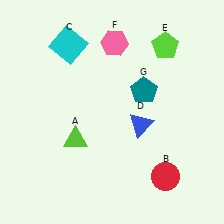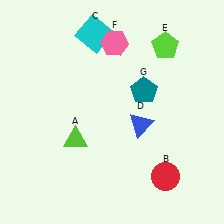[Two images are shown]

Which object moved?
The cyan square (C) moved right.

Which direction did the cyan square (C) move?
The cyan square (C) moved right.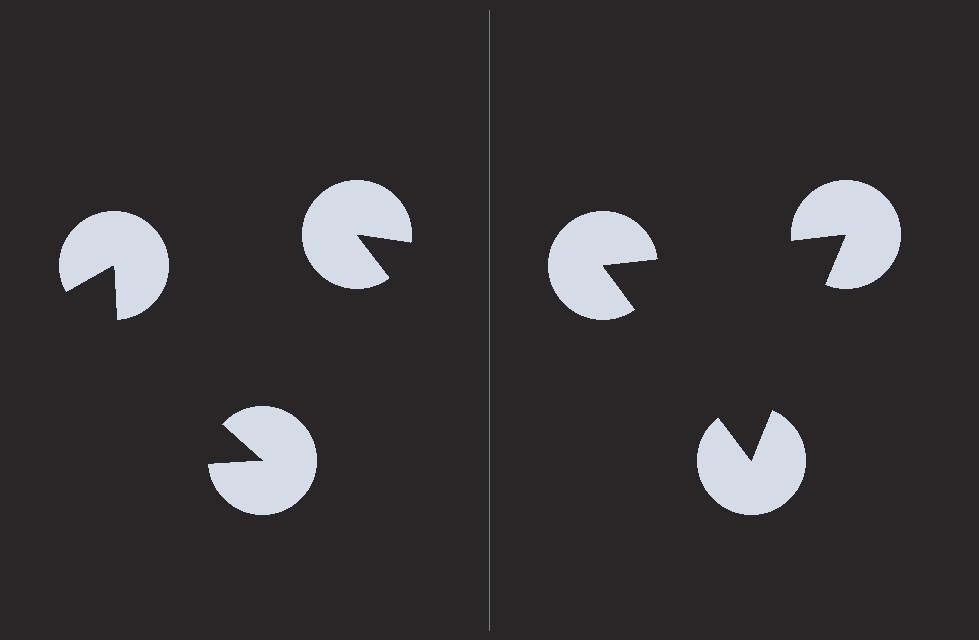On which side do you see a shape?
An illusory triangle appears on the right side. On the left side the wedge cuts are rotated, so no coherent shape forms.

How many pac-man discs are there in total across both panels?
6 — 3 on each side.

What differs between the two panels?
The pac-man discs are positioned identically on both sides; only the wedge orientations differ. On the right they align to a triangle; on the left they are misaligned.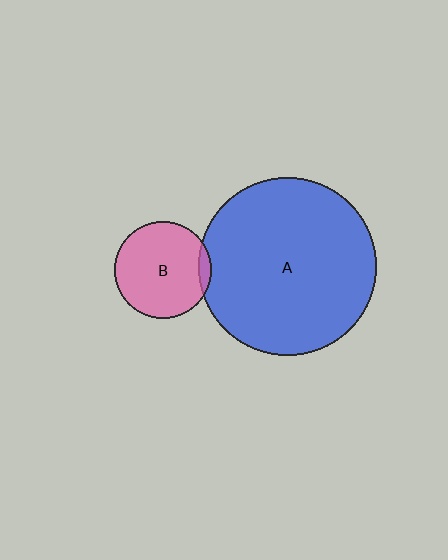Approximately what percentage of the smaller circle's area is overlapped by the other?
Approximately 5%.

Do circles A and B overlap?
Yes.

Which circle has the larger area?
Circle A (blue).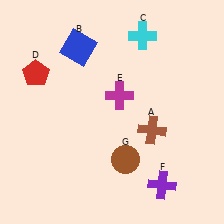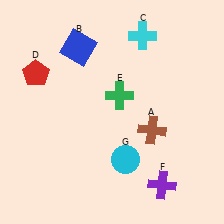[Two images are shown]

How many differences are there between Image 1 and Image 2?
There are 2 differences between the two images.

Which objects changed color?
E changed from magenta to green. G changed from brown to cyan.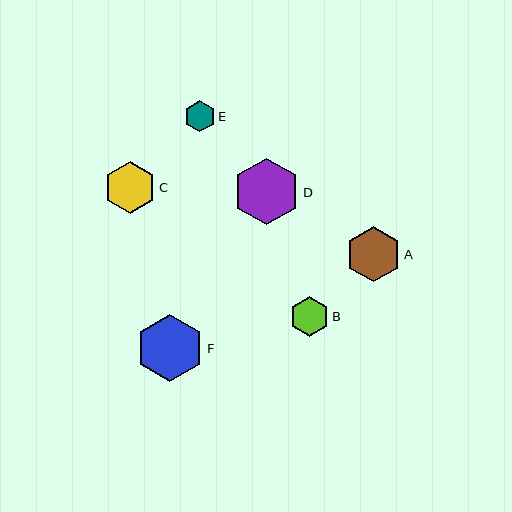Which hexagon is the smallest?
Hexagon E is the smallest with a size of approximately 31 pixels.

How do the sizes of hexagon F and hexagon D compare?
Hexagon F and hexagon D are approximately the same size.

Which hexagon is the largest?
Hexagon F is the largest with a size of approximately 68 pixels.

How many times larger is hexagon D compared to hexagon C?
Hexagon D is approximately 1.3 times the size of hexagon C.